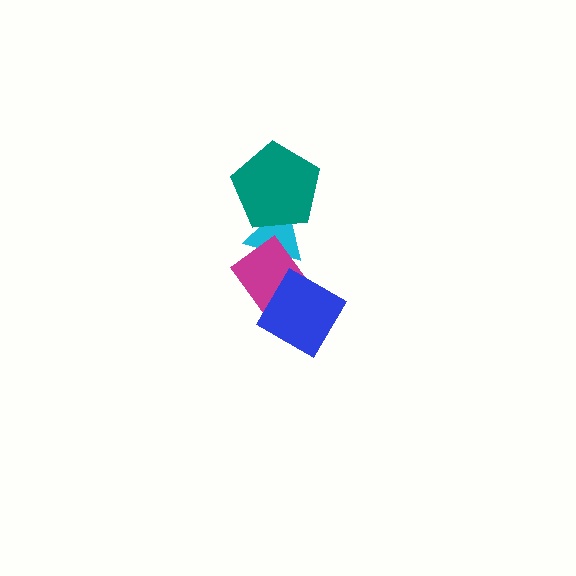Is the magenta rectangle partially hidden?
Yes, it is partially covered by another shape.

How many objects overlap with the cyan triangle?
2 objects overlap with the cyan triangle.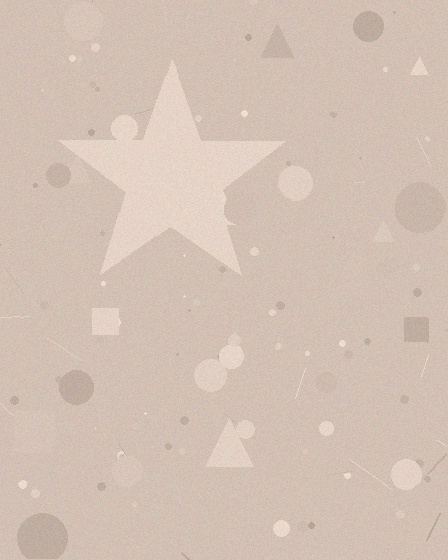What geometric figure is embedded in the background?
A star is embedded in the background.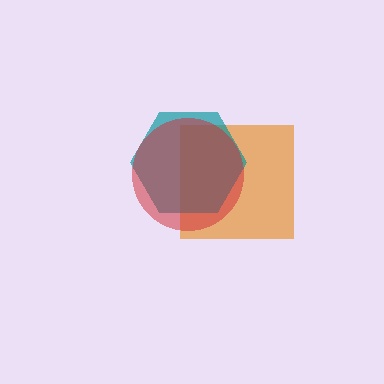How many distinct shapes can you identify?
There are 3 distinct shapes: an orange square, a teal hexagon, a red circle.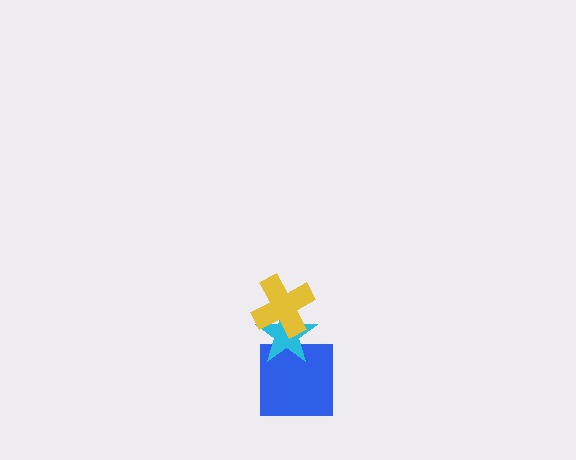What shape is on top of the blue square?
The cyan star is on top of the blue square.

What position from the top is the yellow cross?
The yellow cross is 1st from the top.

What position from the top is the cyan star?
The cyan star is 2nd from the top.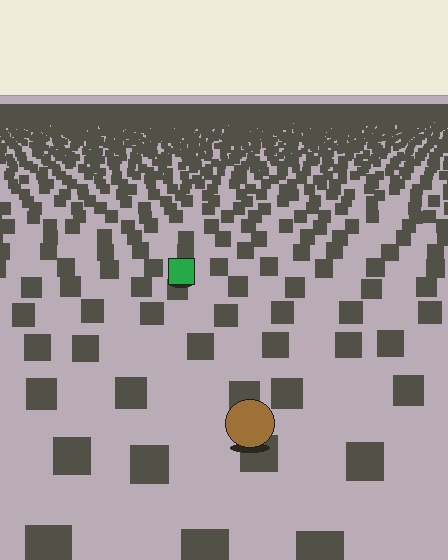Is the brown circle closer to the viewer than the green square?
Yes. The brown circle is closer — you can tell from the texture gradient: the ground texture is coarser near it.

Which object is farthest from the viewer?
The green square is farthest from the viewer. It appears smaller and the ground texture around it is denser.